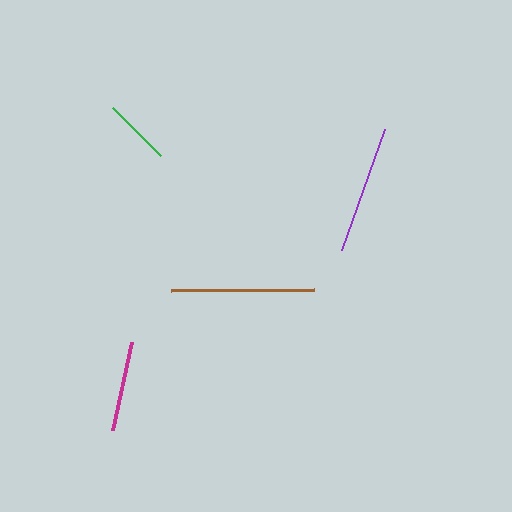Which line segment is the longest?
The brown line is the longest at approximately 143 pixels.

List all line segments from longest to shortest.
From longest to shortest: brown, purple, magenta, green.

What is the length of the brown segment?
The brown segment is approximately 143 pixels long.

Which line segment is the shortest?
The green line is the shortest at approximately 69 pixels.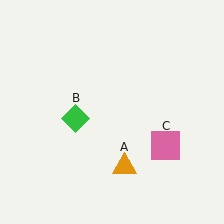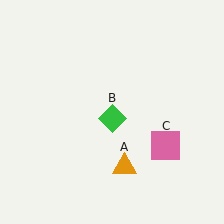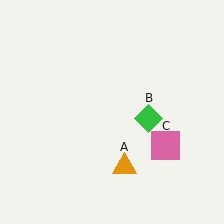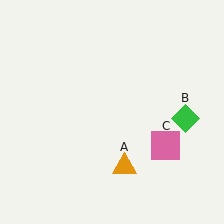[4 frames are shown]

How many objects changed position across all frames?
1 object changed position: green diamond (object B).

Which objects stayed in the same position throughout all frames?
Orange triangle (object A) and pink square (object C) remained stationary.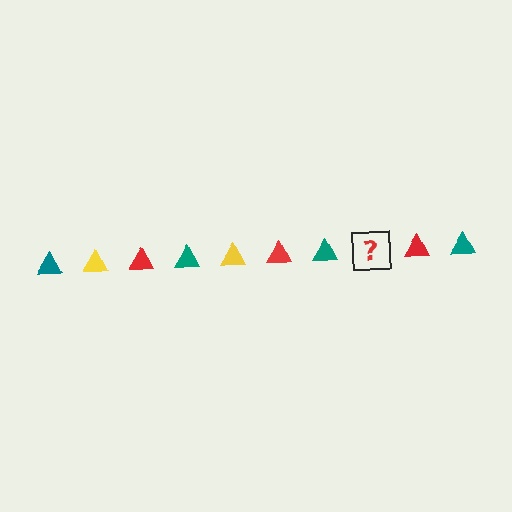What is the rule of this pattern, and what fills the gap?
The rule is that the pattern cycles through teal, yellow, red triangles. The gap should be filled with a yellow triangle.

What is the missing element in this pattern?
The missing element is a yellow triangle.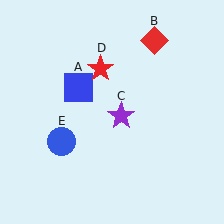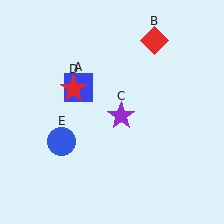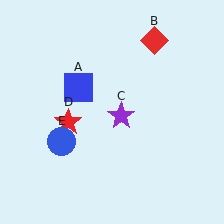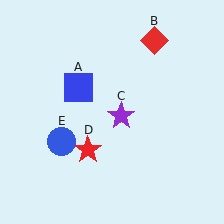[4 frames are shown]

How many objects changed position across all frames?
1 object changed position: red star (object D).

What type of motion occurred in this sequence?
The red star (object D) rotated counterclockwise around the center of the scene.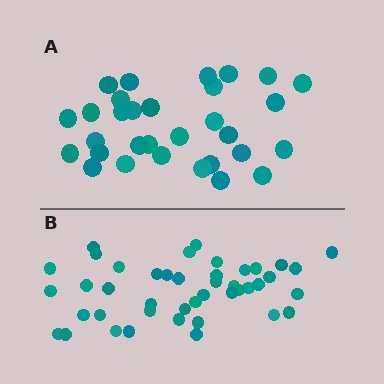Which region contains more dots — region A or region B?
Region B (the bottom region) has more dots.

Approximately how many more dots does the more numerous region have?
Region B has roughly 12 or so more dots than region A.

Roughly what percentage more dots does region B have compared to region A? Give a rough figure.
About 40% more.